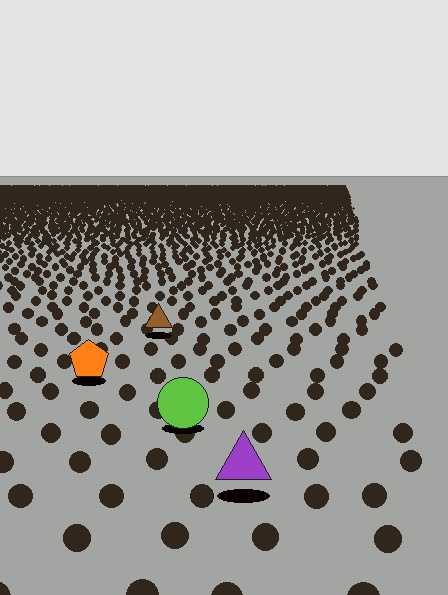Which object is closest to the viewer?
The purple triangle is closest. The texture marks near it are larger and more spread out.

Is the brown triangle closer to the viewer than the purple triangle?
No. The purple triangle is closer — you can tell from the texture gradient: the ground texture is coarser near it.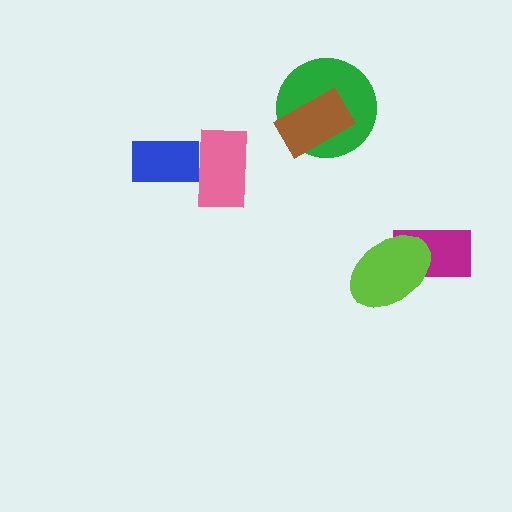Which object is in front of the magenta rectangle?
The lime ellipse is in front of the magenta rectangle.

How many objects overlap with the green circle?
1 object overlaps with the green circle.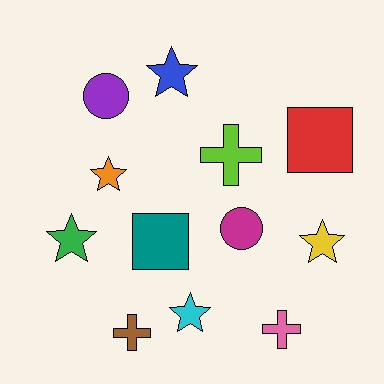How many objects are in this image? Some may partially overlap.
There are 12 objects.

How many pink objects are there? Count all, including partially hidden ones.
There is 1 pink object.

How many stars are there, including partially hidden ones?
There are 5 stars.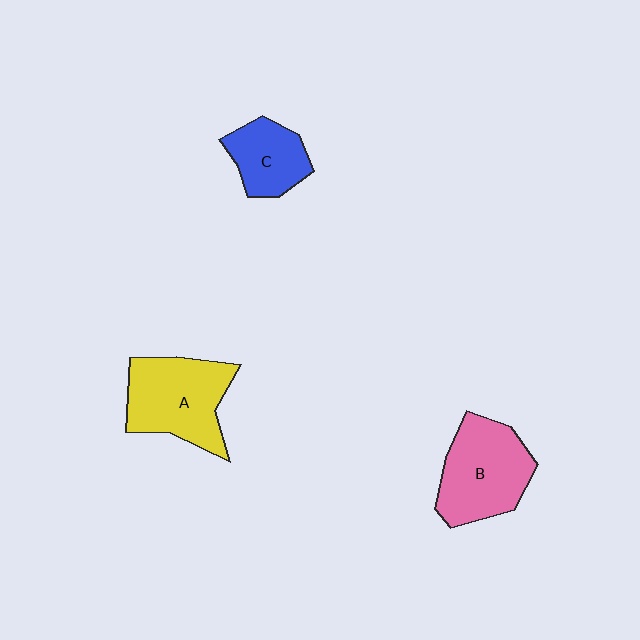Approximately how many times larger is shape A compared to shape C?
Approximately 1.6 times.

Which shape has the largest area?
Shape A (yellow).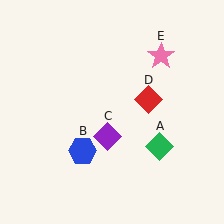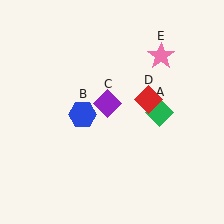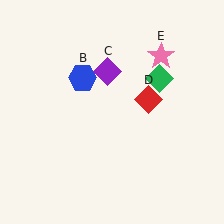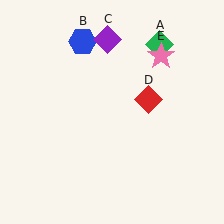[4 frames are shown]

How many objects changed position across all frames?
3 objects changed position: green diamond (object A), blue hexagon (object B), purple diamond (object C).